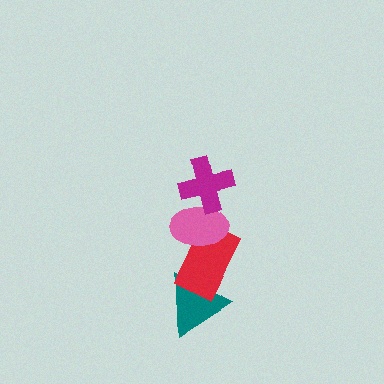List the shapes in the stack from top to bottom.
From top to bottom: the magenta cross, the pink ellipse, the red rectangle, the teal triangle.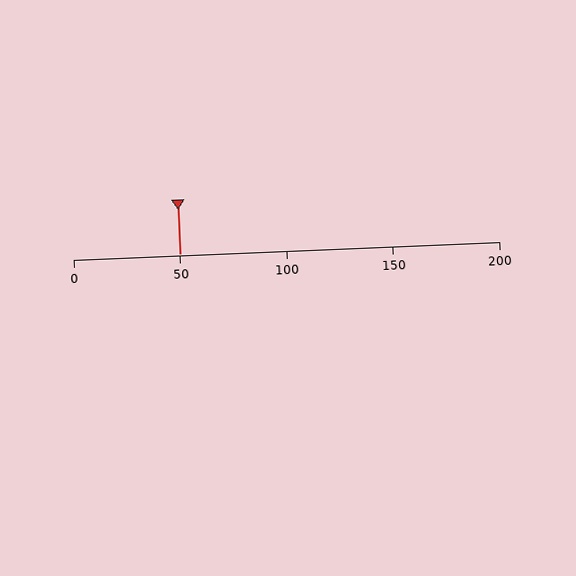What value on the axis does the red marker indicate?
The marker indicates approximately 50.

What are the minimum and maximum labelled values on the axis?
The axis runs from 0 to 200.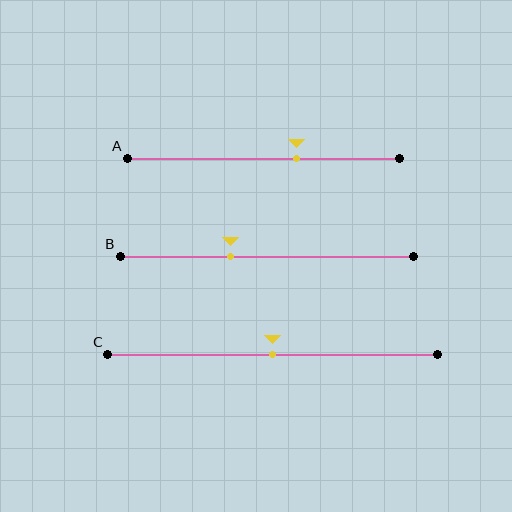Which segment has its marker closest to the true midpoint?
Segment C has its marker closest to the true midpoint.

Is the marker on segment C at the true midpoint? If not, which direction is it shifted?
Yes, the marker on segment C is at the true midpoint.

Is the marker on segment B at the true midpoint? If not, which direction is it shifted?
No, the marker on segment B is shifted to the left by about 12% of the segment length.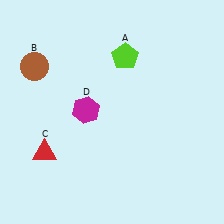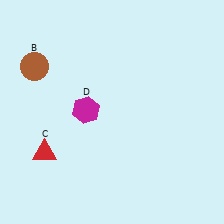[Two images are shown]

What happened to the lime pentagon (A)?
The lime pentagon (A) was removed in Image 2. It was in the top-right area of Image 1.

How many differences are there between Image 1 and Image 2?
There is 1 difference between the two images.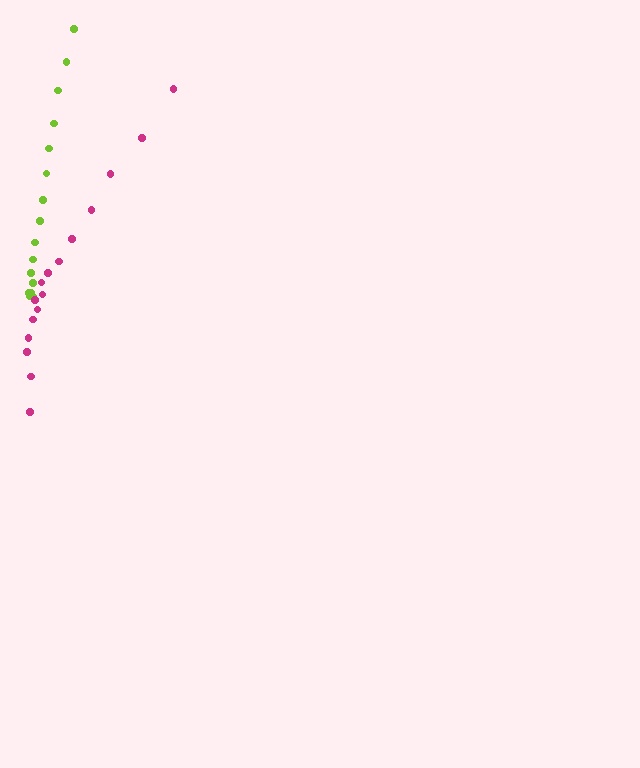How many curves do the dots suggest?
There are 2 distinct paths.